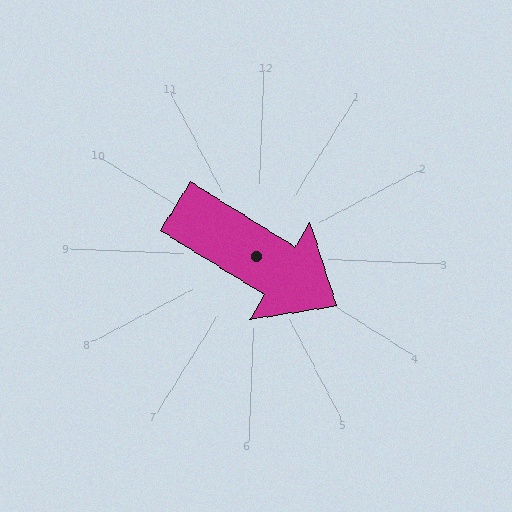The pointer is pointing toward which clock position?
Roughly 4 o'clock.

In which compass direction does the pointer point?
Southeast.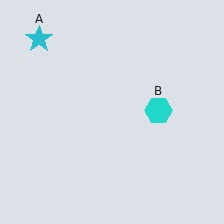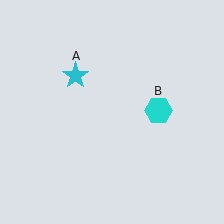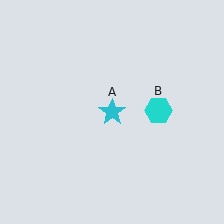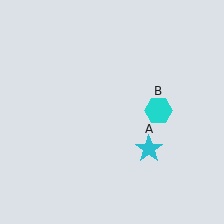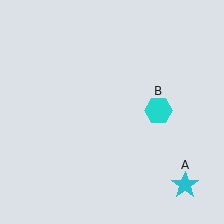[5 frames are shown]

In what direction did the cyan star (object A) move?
The cyan star (object A) moved down and to the right.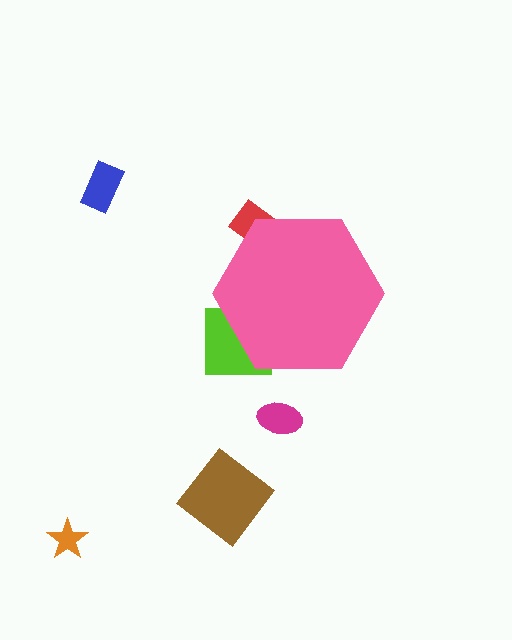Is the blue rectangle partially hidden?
No, the blue rectangle is fully visible.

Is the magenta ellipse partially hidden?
No, the magenta ellipse is fully visible.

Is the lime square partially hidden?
Yes, the lime square is partially hidden behind the pink hexagon.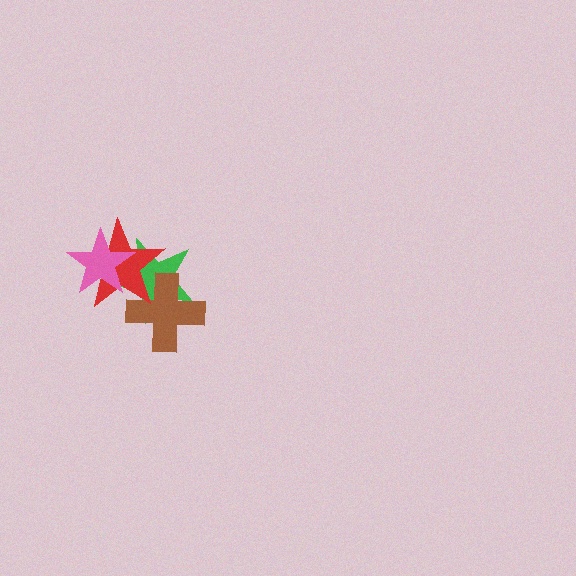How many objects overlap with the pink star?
2 objects overlap with the pink star.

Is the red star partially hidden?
Yes, it is partially covered by another shape.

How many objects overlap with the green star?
3 objects overlap with the green star.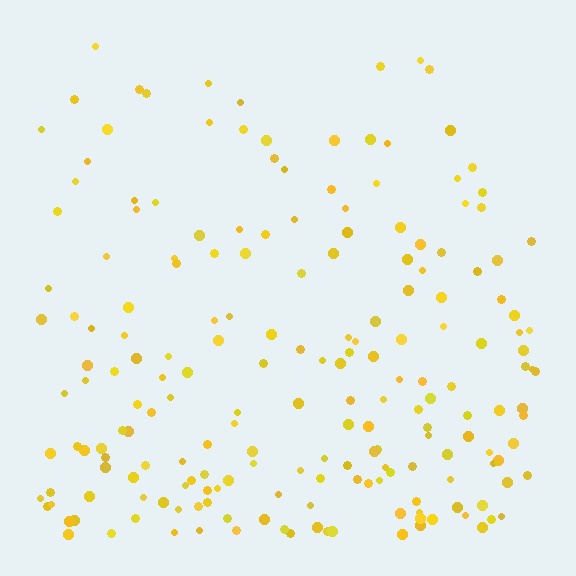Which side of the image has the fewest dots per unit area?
The top.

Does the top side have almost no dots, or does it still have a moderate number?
Still a moderate number, just noticeably fewer than the bottom.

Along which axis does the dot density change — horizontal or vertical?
Vertical.